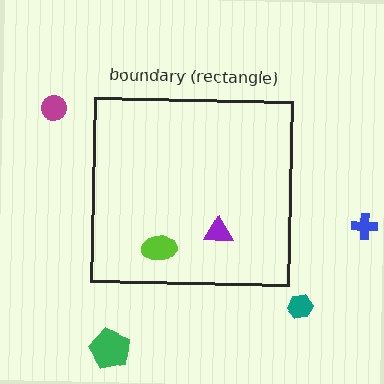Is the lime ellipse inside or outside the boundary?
Inside.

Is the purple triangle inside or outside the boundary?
Inside.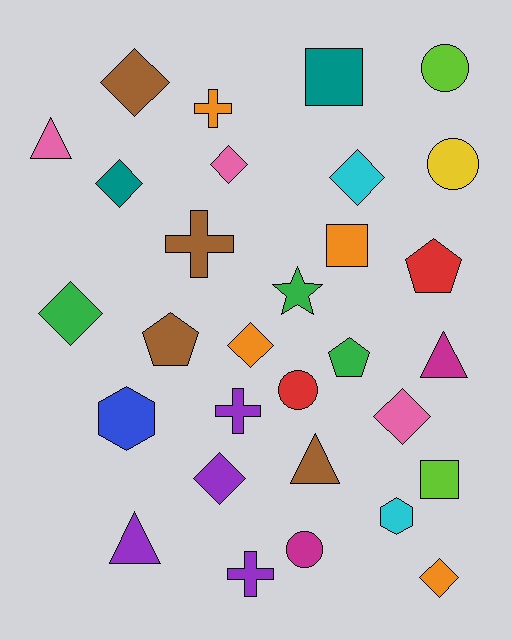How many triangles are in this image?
There are 4 triangles.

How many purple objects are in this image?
There are 4 purple objects.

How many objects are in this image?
There are 30 objects.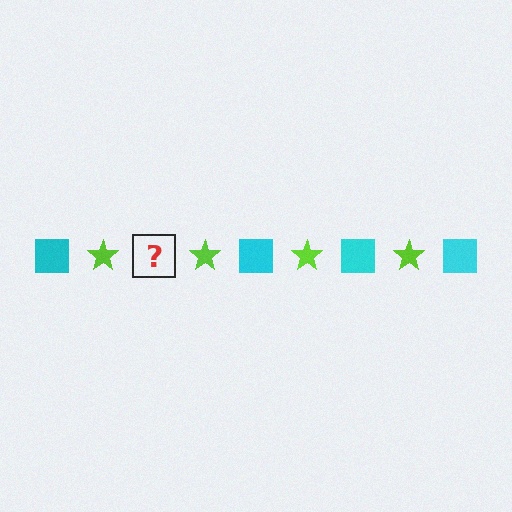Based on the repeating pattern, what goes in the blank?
The blank should be a cyan square.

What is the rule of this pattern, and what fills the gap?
The rule is that the pattern alternates between cyan square and lime star. The gap should be filled with a cyan square.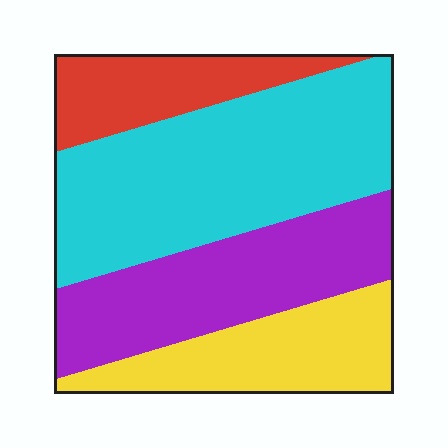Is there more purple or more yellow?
Purple.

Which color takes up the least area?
Red, at roughly 15%.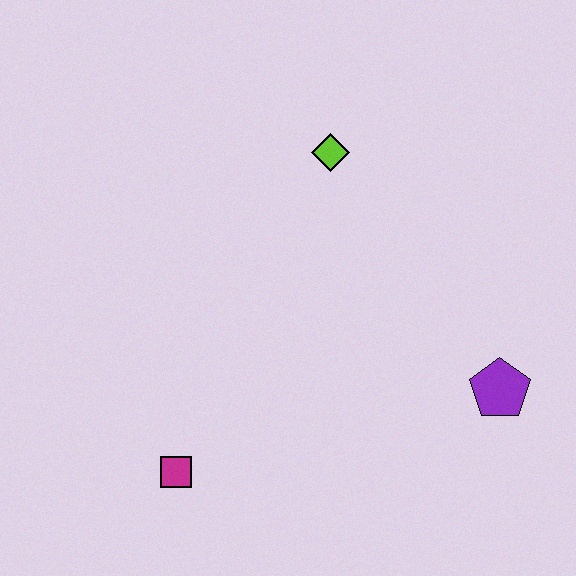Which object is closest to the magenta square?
The purple pentagon is closest to the magenta square.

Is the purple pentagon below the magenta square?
No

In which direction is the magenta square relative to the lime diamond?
The magenta square is below the lime diamond.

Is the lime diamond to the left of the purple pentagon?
Yes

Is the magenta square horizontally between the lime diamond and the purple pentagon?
No